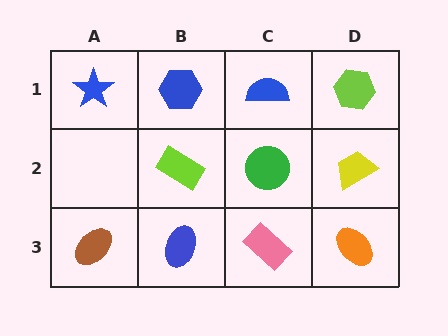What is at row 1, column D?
A lime hexagon.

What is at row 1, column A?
A blue star.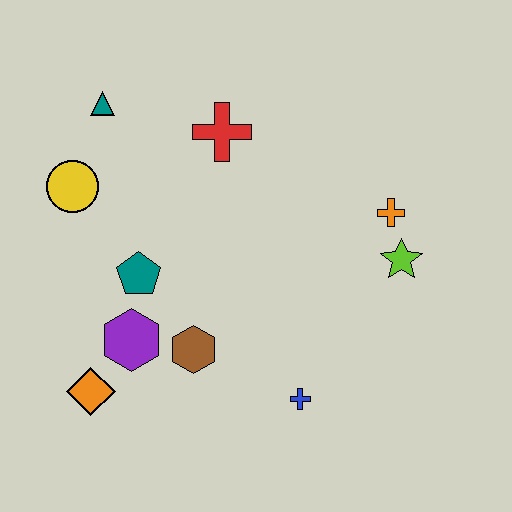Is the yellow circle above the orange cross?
Yes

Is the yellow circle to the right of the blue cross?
No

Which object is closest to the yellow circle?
The teal triangle is closest to the yellow circle.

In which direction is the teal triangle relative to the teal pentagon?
The teal triangle is above the teal pentagon.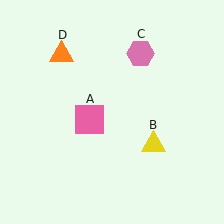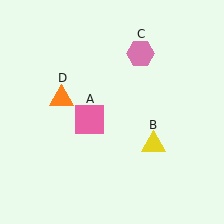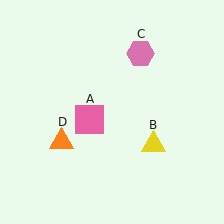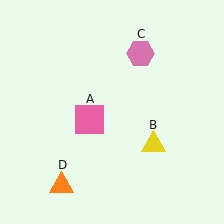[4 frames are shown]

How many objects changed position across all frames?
1 object changed position: orange triangle (object D).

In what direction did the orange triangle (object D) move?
The orange triangle (object D) moved down.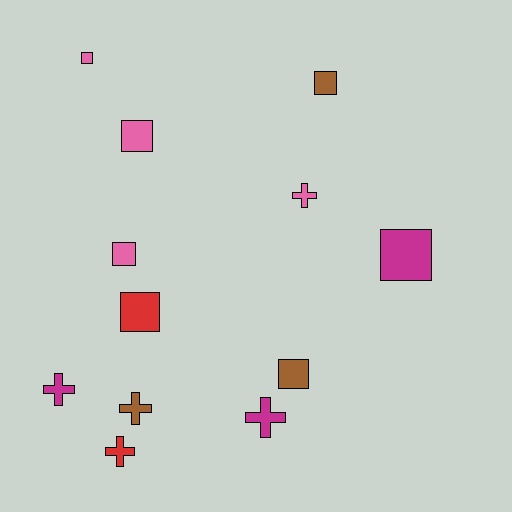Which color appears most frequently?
Pink, with 4 objects.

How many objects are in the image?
There are 12 objects.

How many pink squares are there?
There are 3 pink squares.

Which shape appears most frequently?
Square, with 7 objects.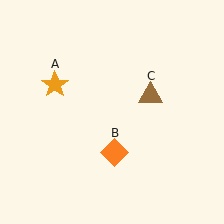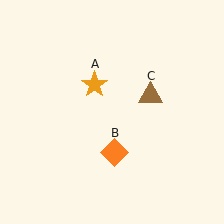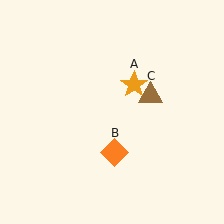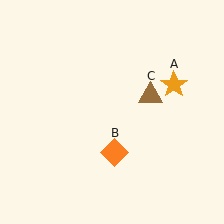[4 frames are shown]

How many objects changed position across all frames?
1 object changed position: orange star (object A).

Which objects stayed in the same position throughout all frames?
Orange diamond (object B) and brown triangle (object C) remained stationary.